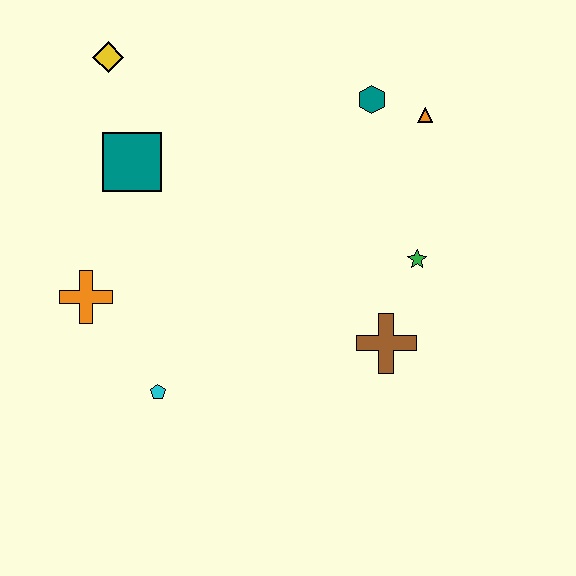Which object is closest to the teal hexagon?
The orange triangle is closest to the teal hexagon.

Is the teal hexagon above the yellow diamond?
No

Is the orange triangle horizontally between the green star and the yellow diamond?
No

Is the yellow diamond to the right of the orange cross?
Yes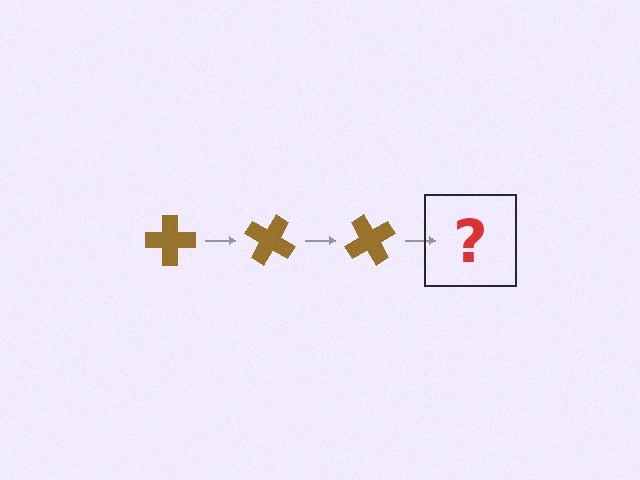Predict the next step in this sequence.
The next step is a brown cross rotated 90 degrees.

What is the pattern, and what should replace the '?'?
The pattern is that the cross rotates 30 degrees each step. The '?' should be a brown cross rotated 90 degrees.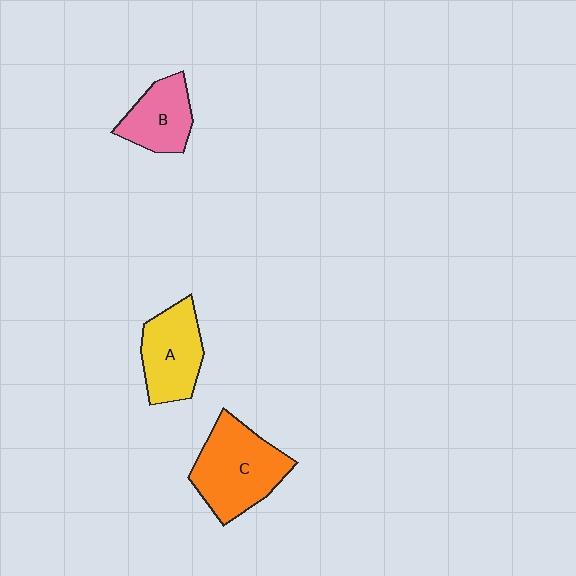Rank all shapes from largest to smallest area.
From largest to smallest: C (orange), A (yellow), B (pink).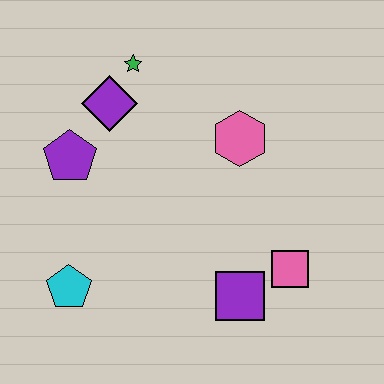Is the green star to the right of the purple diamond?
Yes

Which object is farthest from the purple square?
The green star is farthest from the purple square.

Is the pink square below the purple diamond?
Yes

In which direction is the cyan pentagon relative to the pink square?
The cyan pentagon is to the left of the pink square.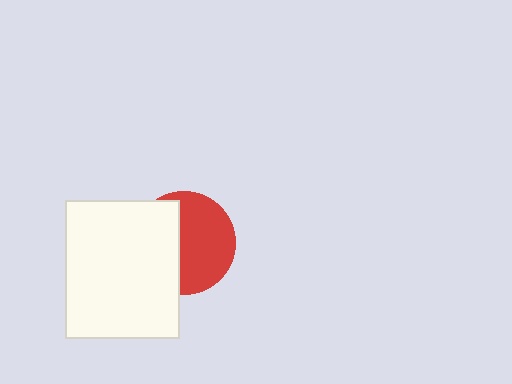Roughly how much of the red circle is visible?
About half of it is visible (roughly 57%).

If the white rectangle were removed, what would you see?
You would see the complete red circle.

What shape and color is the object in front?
The object in front is a white rectangle.